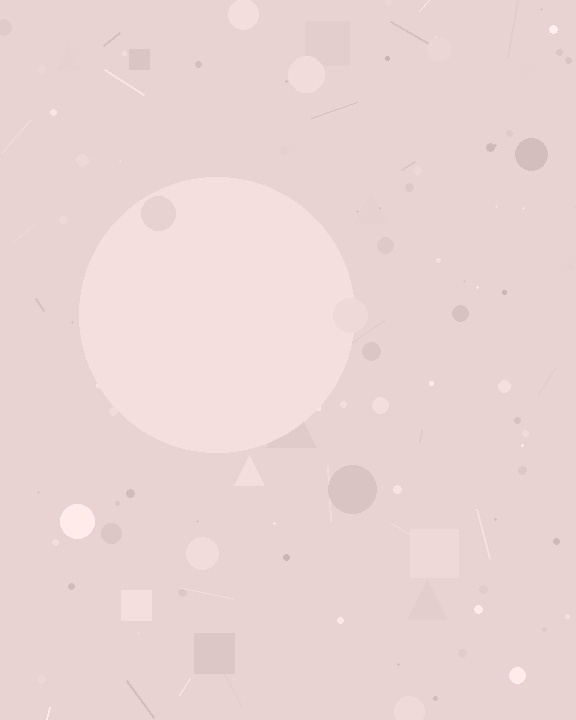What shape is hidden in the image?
A circle is hidden in the image.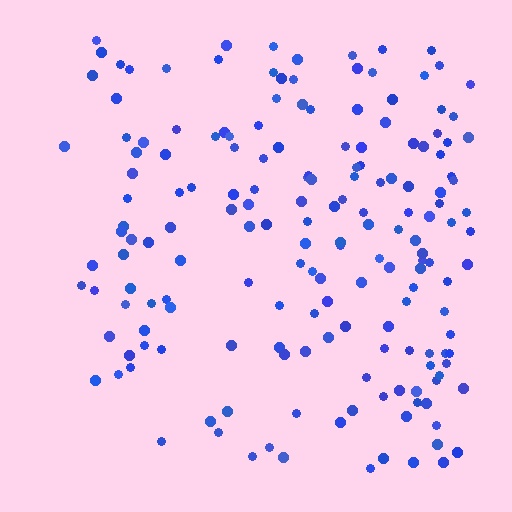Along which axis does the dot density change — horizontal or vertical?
Horizontal.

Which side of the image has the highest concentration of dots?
The right.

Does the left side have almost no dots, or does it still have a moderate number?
Still a moderate number, just noticeably fewer than the right.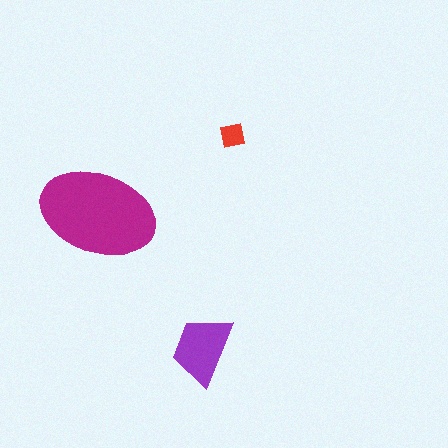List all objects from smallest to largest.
The red square, the purple trapezoid, the magenta ellipse.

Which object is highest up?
The red square is topmost.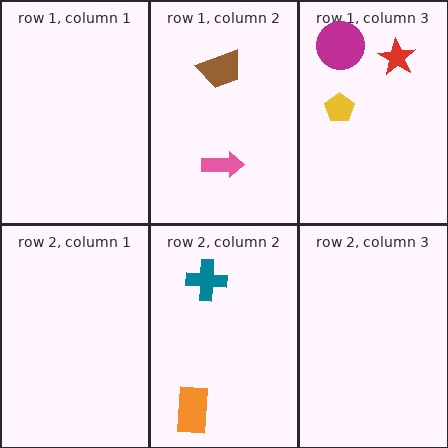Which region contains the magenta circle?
The row 1, column 3 region.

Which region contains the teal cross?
The row 2, column 2 region.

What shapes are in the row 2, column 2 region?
The orange rectangle, the teal cross.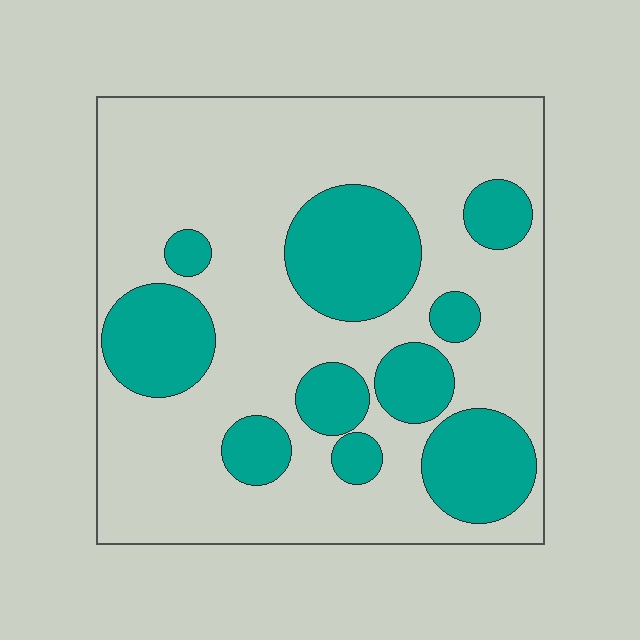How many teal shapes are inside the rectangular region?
10.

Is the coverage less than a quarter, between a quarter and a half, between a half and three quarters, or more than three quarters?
Between a quarter and a half.